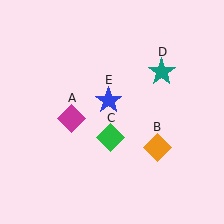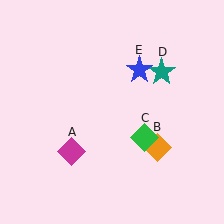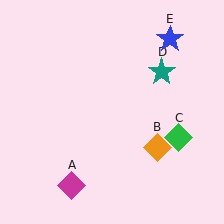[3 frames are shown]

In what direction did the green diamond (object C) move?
The green diamond (object C) moved right.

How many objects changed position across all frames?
3 objects changed position: magenta diamond (object A), green diamond (object C), blue star (object E).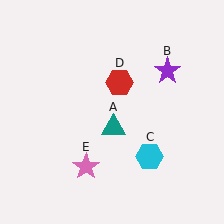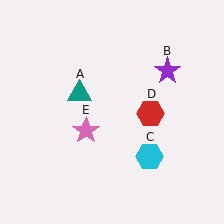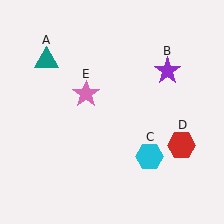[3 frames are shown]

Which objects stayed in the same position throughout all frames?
Purple star (object B) and cyan hexagon (object C) remained stationary.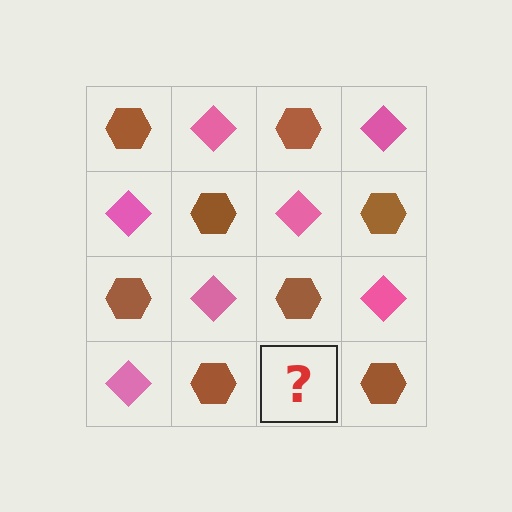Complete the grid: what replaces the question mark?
The question mark should be replaced with a pink diamond.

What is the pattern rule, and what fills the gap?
The rule is that it alternates brown hexagon and pink diamond in a checkerboard pattern. The gap should be filled with a pink diamond.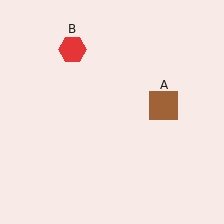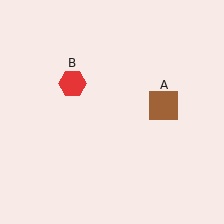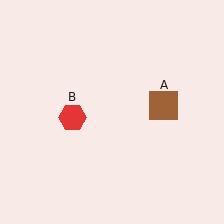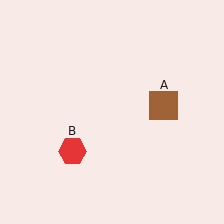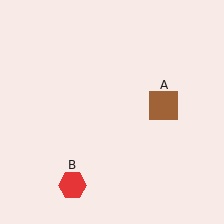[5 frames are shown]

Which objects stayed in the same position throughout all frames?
Brown square (object A) remained stationary.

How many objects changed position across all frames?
1 object changed position: red hexagon (object B).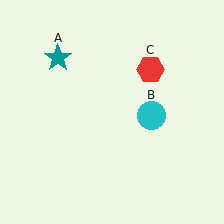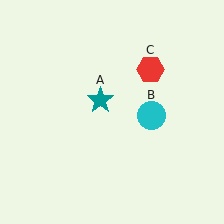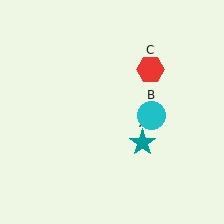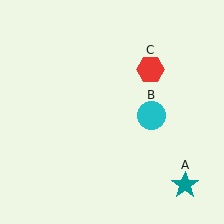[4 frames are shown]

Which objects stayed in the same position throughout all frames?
Cyan circle (object B) and red hexagon (object C) remained stationary.